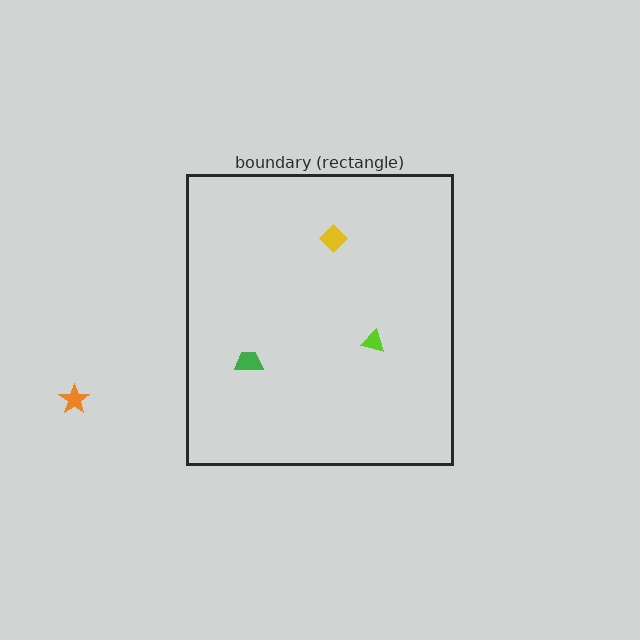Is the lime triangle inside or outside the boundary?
Inside.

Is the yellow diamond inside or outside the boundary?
Inside.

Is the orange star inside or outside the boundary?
Outside.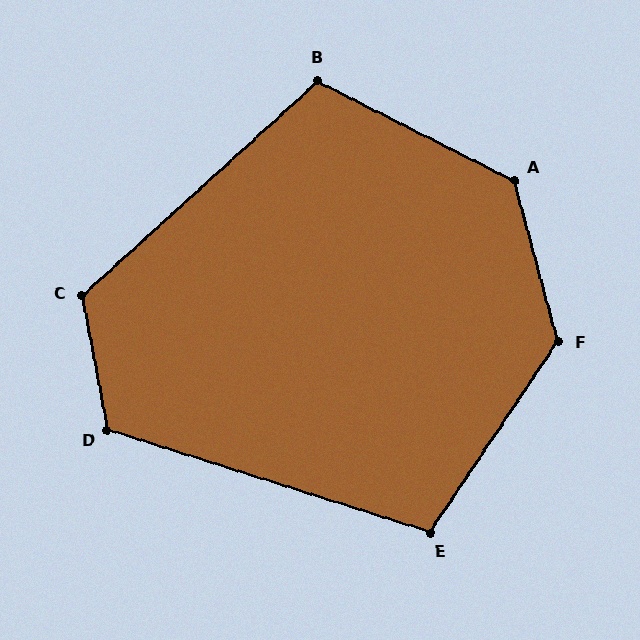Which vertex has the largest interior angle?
A, at approximately 132 degrees.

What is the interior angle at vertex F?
Approximately 131 degrees (obtuse).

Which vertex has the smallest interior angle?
E, at approximately 106 degrees.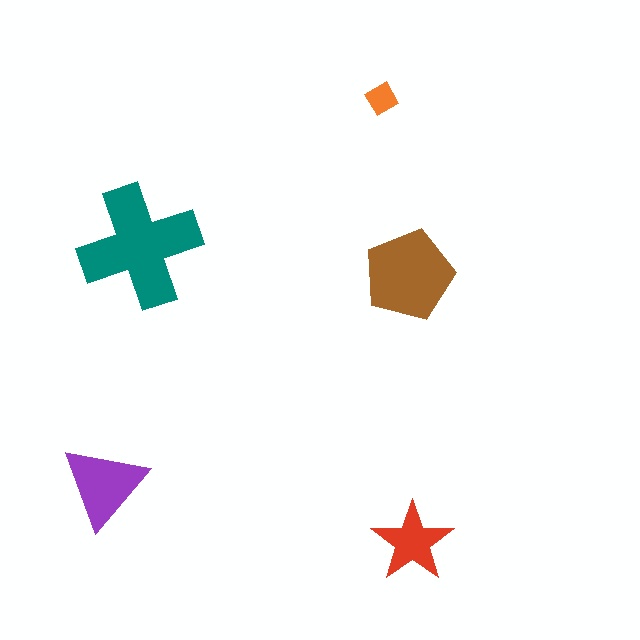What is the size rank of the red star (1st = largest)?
4th.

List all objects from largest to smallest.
The teal cross, the brown pentagon, the purple triangle, the red star, the orange diamond.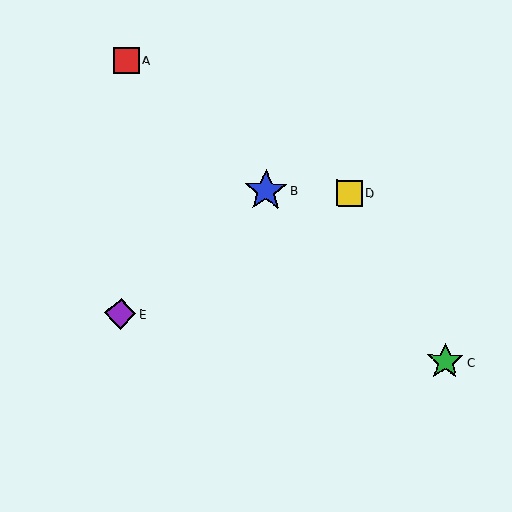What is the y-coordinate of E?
Object E is at y≈314.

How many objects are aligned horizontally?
2 objects (B, D) are aligned horizontally.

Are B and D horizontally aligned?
Yes, both are at y≈191.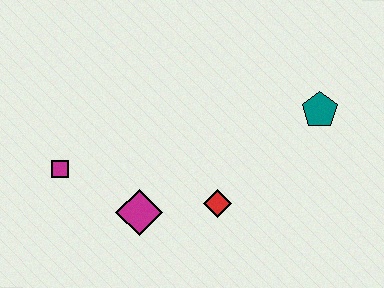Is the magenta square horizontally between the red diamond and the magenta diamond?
No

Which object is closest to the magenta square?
The magenta diamond is closest to the magenta square.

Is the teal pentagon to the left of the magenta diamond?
No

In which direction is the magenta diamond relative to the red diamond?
The magenta diamond is to the left of the red diamond.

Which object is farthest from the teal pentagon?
The magenta square is farthest from the teal pentagon.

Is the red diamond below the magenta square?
Yes